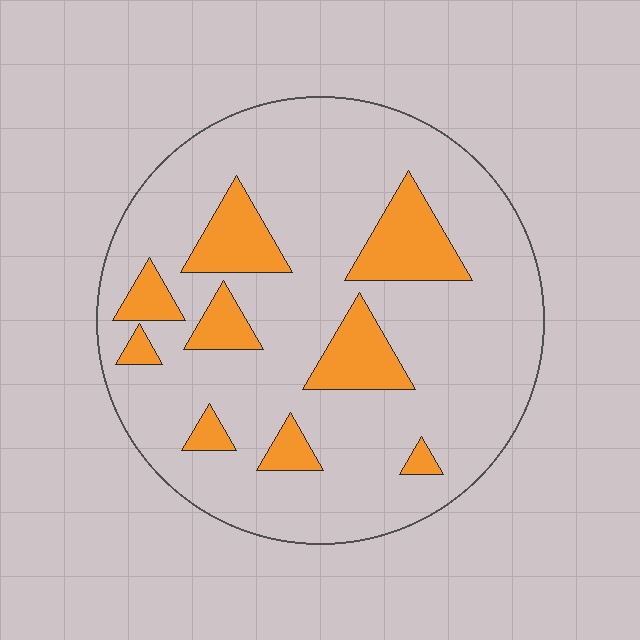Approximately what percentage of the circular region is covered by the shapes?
Approximately 20%.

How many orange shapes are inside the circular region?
9.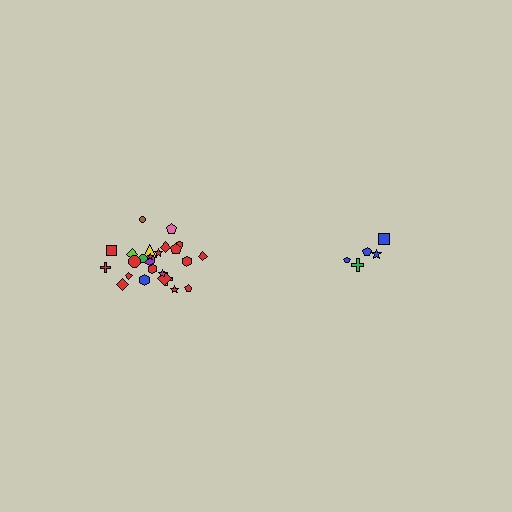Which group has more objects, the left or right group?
The left group.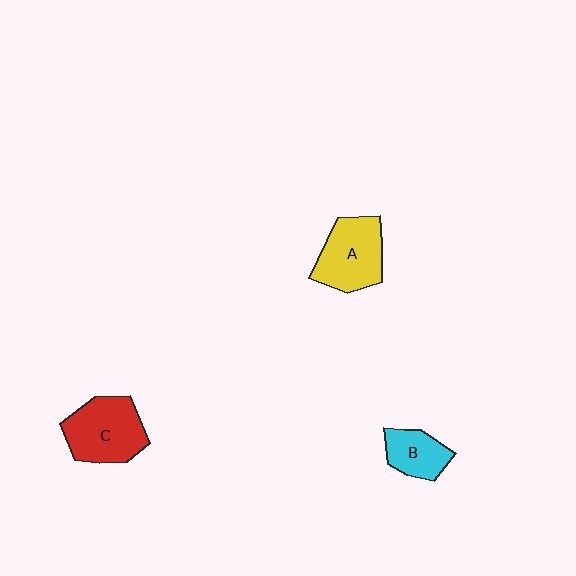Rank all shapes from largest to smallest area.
From largest to smallest: C (red), A (yellow), B (cyan).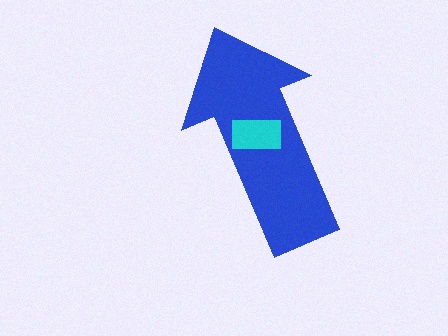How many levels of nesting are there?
2.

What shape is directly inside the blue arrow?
The cyan rectangle.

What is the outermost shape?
The blue arrow.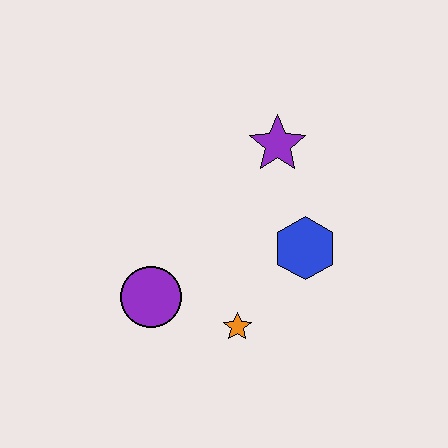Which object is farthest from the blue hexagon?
The purple circle is farthest from the blue hexagon.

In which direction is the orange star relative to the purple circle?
The orange star is to the right of the purple circle.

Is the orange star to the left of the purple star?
Yes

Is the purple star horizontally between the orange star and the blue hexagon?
Yes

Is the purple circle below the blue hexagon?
Yes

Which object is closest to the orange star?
The purple circle is closest to the orange star.